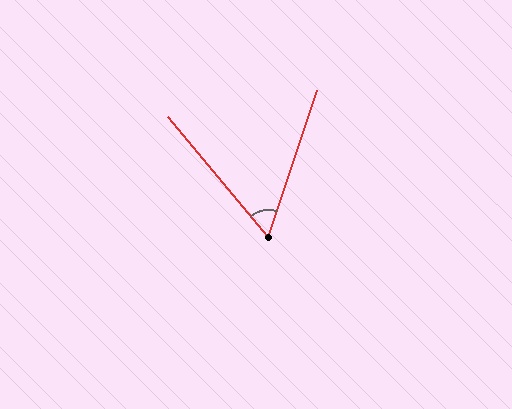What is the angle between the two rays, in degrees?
Approximately 58 degrees.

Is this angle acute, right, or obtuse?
It is acute.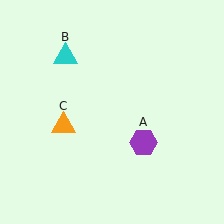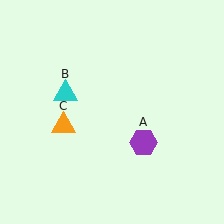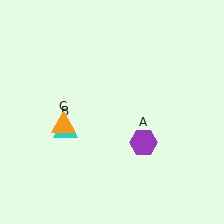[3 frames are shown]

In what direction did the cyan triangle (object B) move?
The cyan triangle (object B) moved down.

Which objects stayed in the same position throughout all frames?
Purple hexagon (object A) and orange triangle (object C) remained stationary.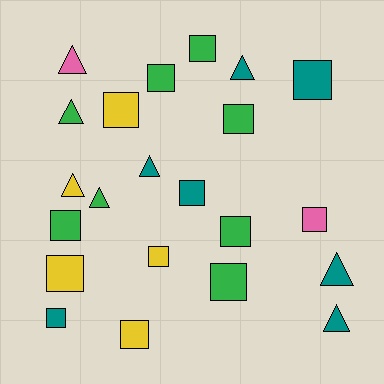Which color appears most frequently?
Green, with 8 objects.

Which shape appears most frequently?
Square, with 14 objects.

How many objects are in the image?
There are 22 objects.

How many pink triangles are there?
There is 1 pink triangle.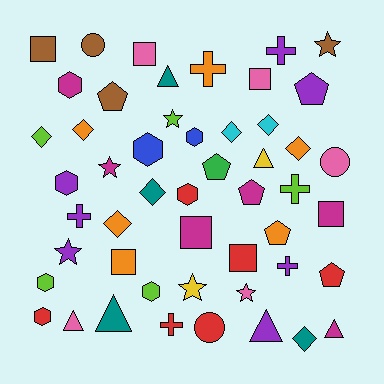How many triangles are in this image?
There are 6 triangles.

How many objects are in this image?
There are 50 objects.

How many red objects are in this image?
There are 6 red objects.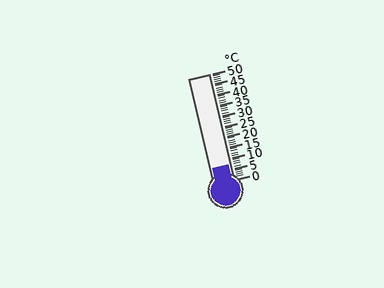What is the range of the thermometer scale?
The thermometer scale ranges from 0°C to 50°C.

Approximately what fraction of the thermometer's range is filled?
The thermometer is filled to approximately 15% of its range.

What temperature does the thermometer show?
The thermometer shows approximately 7°C.